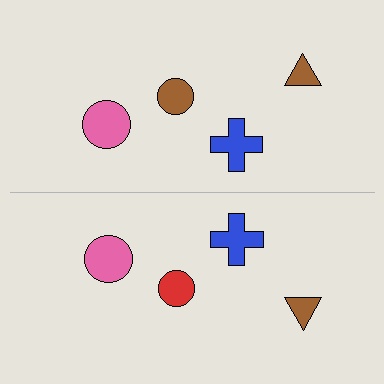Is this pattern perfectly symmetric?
No, the pattern is not perfectly symmetric. The red circle on the bottom side breaks the symmetry — its mirror counterpart is brown.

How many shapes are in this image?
There are 8 shapes in this image.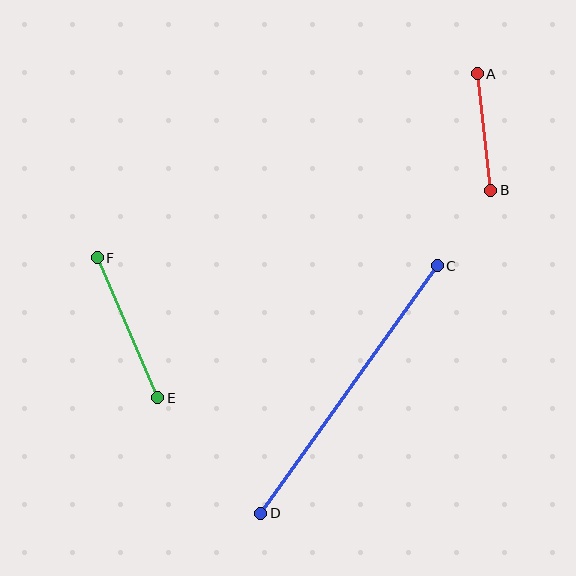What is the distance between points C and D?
The distance is approximately 304 pixels.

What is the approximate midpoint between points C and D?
The midpoint is at approximately (349, 389) pixels.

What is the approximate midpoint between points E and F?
The midpoint is at approximately (128, 328) pixels.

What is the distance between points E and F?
The distance is approximately 152 pixels.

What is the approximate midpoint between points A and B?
The midpoint is at approximately (484, 132) pixels.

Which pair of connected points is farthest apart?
Points C and D are farthest apart.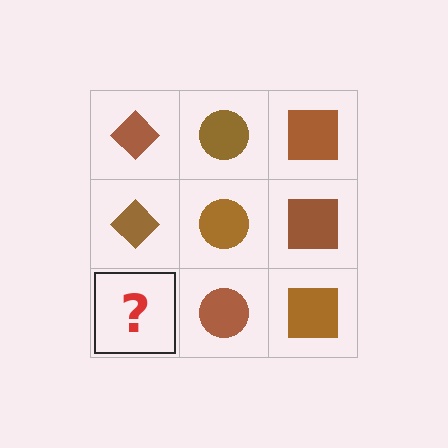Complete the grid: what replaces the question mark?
The question mark should be replaced with a brown diamond.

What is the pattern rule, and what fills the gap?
The rule is that each column has a consistent shape. The gap should be filled with a brown diamond.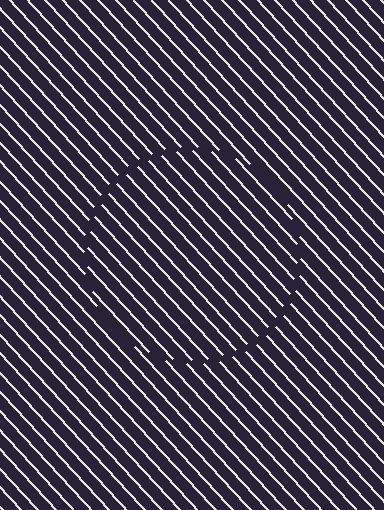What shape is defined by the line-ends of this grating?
An illusory circle. The interior of the shape contains the same grating, shifted by half a period — the contour is defined by the phase discontinuity where line-ends from the inner and outer gratings abut.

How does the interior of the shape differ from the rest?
The interior of the shape contains the same grating, shifted by half a period — the contour is defined by the phase discontinuity where line-ends from the inner and outer gratings abut.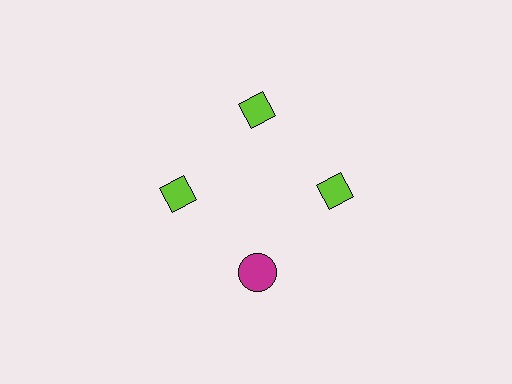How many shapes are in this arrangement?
There are 4 shapes arranged in a ring pattern.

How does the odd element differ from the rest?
It differs in both color (magenta instead of lime) and shape (circle instead of diamond).